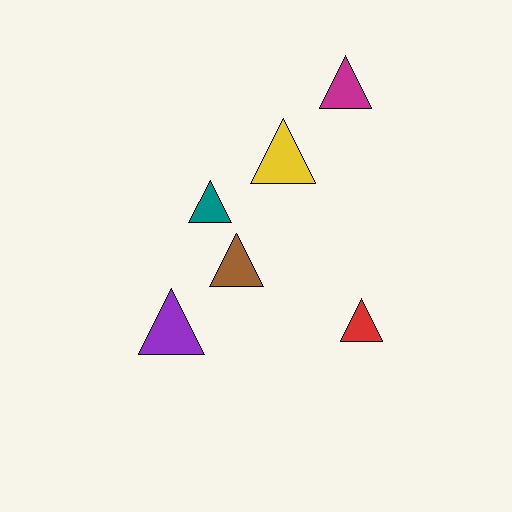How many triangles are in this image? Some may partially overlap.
There are 6 triangles.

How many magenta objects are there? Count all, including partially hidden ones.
There is 1 magenta object.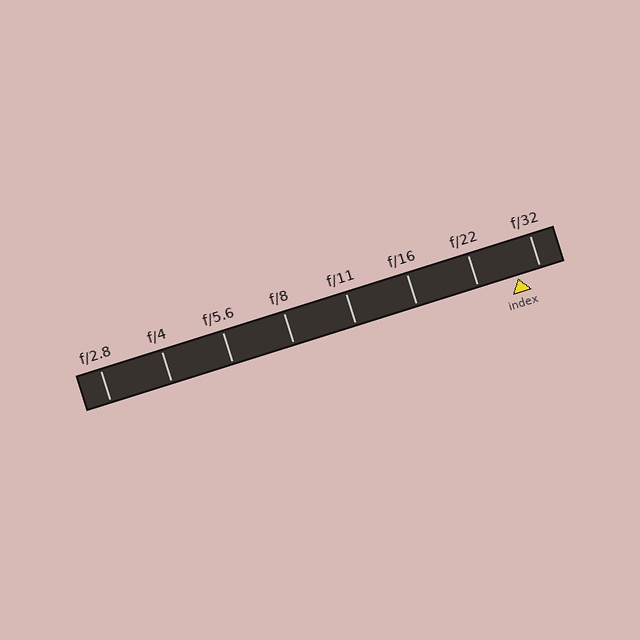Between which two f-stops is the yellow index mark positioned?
The index mark is between f/22 and f/32.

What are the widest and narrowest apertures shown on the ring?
The widest aperture shown is f/2.8 and the narrowest is f/32.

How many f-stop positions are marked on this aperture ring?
There are 8 f-stop positions marked.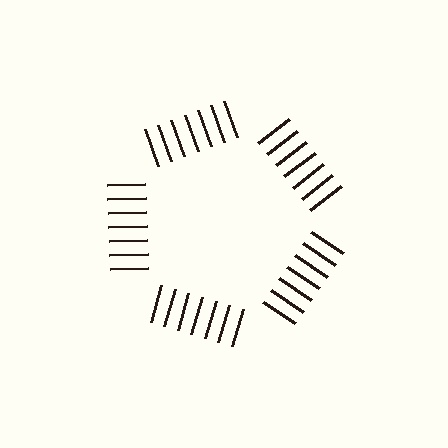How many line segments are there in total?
35 — 7 along each of the 5 edges.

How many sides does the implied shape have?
5 sides — the line-ends trace a pentagon.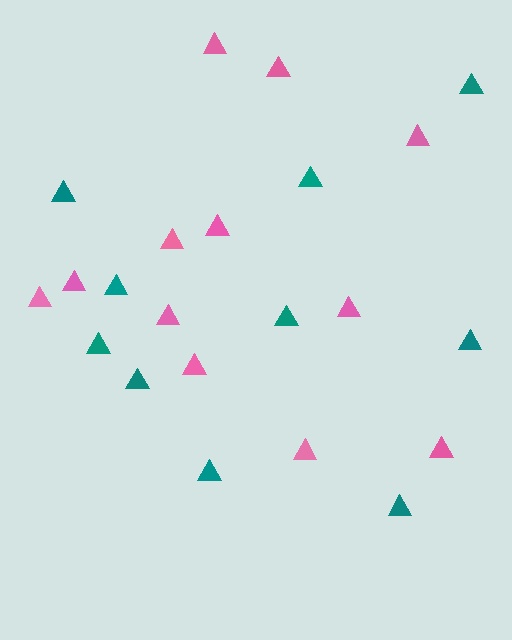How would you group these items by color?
There are 2 groups: one group of pink triangles (12) and one group of teal triangles (10).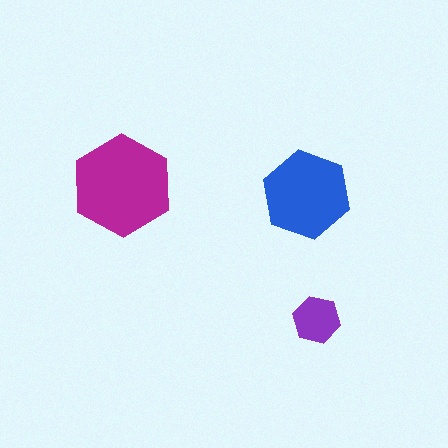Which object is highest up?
The magenta hexagon is topmost.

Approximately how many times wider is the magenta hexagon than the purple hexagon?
About 2 times wider.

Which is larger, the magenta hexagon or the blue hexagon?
The magenta one.